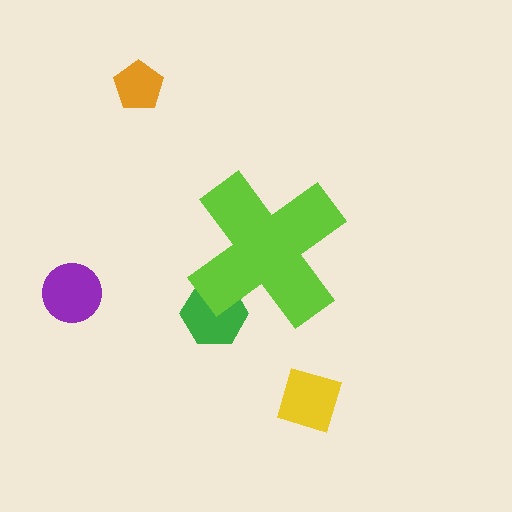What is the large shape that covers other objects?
A lime cross.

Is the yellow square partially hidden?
No, the yellow square is fully visible.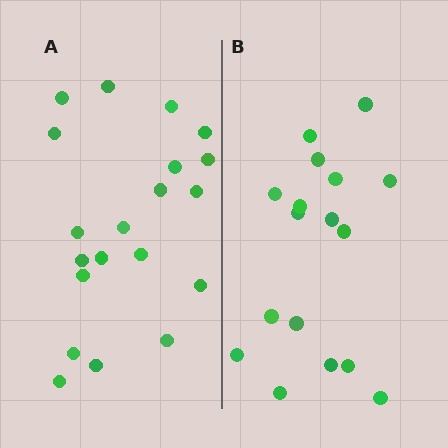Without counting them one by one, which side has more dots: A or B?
Region A (the left region) has more dots.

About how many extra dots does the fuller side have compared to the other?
Region A has just a few more — roughly 2 or 3 more dots than region B.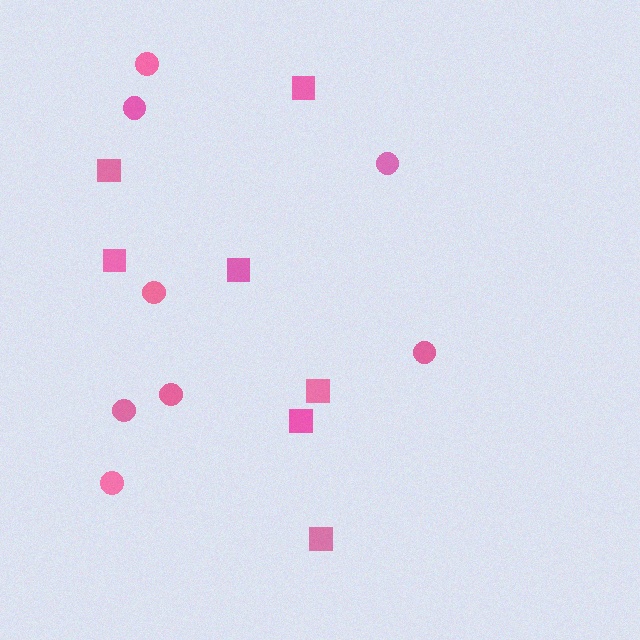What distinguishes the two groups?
There are 2 groups: one group of circles (8) and one group of squares (7).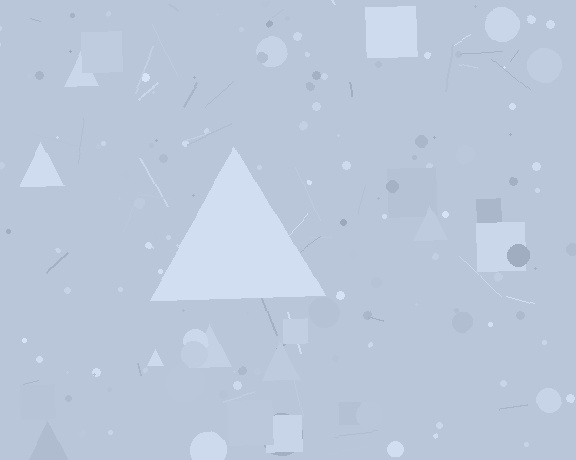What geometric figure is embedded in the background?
A triangle is embedded in the background.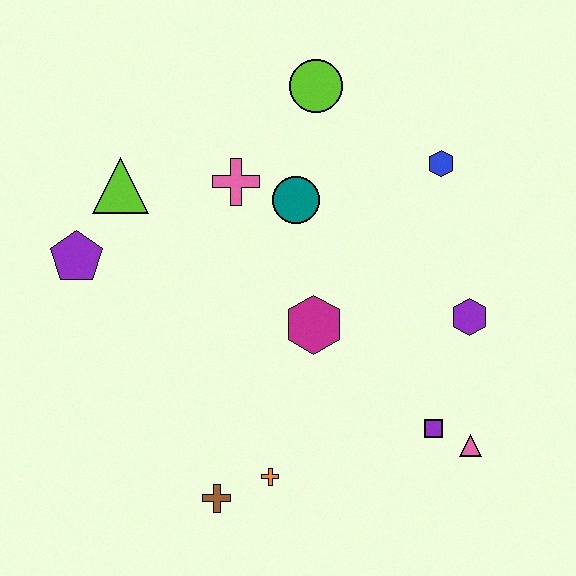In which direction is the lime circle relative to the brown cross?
The lime circle is above the brown cross.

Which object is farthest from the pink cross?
The pink triangle is farthest from the pink cross.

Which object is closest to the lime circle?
The teal circle is closest to the lime circle.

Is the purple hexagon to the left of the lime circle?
No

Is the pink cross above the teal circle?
Yes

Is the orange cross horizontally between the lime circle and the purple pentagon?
Yes